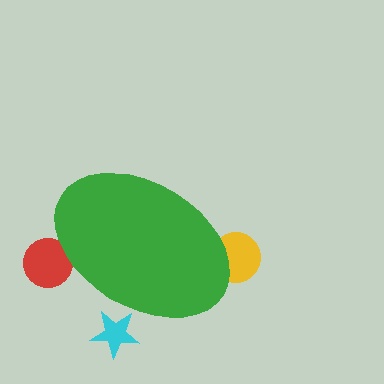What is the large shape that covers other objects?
A green ellipse.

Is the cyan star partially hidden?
Yes, the cyan star is partially hidden behind the green ellipse.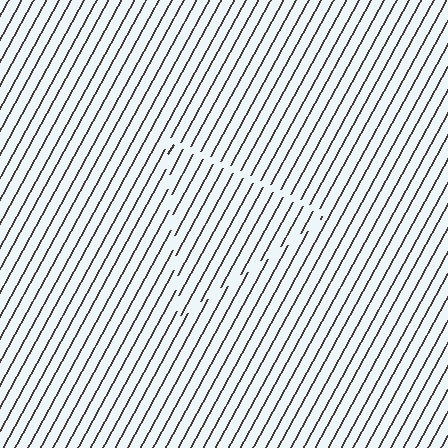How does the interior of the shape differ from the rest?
The interior of the shape contains the same grating, shifted by half a period — the contour is defined by the phase discontinuity where line-ends from the inner and outer gratings abut.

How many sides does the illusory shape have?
3 sides — the line-ends trace a triangle.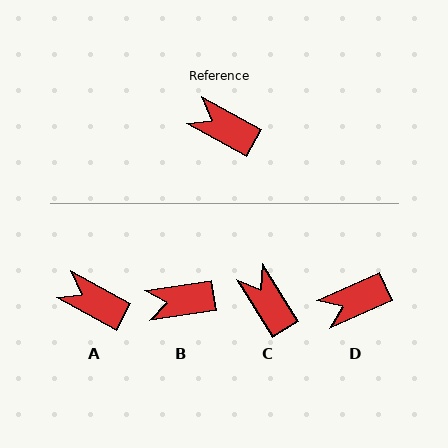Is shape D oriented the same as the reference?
No, it is off by about 53 degrees.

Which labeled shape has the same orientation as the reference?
A.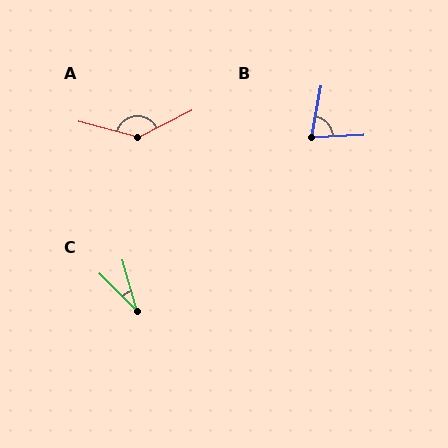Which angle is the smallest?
C, at approximately 29 degrees.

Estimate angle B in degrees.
Approximately 78 degrees.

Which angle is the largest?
A, at approximately 139 degrees.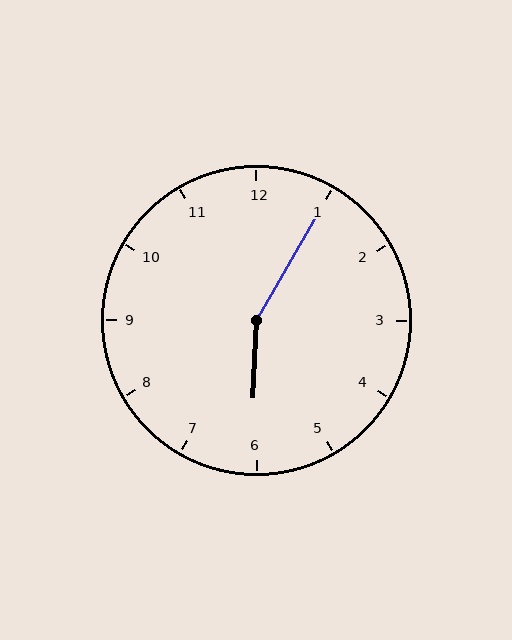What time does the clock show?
6:05.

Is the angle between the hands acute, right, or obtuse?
It is obtuse.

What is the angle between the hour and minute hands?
Approximately 152 degrees.